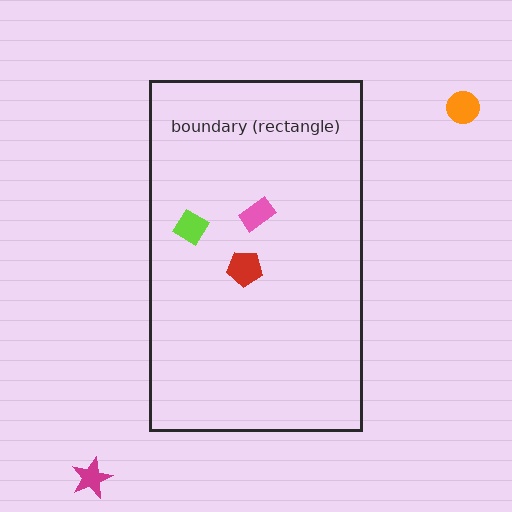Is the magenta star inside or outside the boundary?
Outside.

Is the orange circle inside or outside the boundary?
Outside.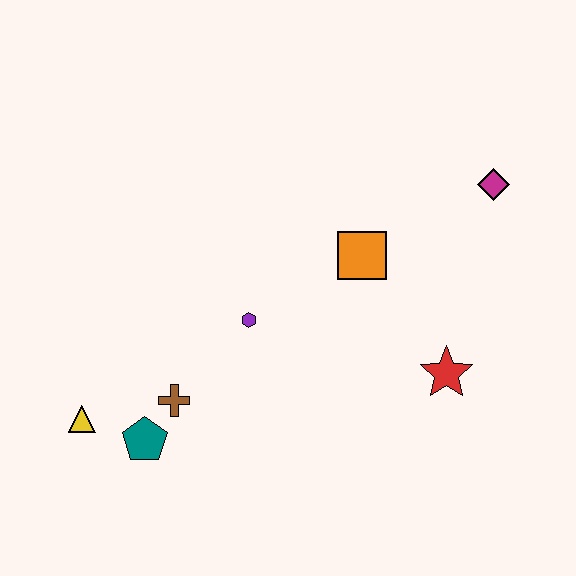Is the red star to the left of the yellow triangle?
No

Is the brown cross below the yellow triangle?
No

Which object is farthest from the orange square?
The yellow triangle is farthest from the orange square.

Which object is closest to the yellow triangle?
The teal pentagon is closest to the yellow triangle.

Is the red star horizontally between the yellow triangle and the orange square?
No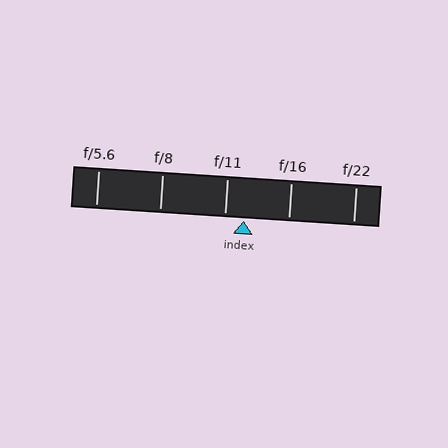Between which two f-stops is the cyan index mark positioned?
The index mark is between f/11 and f/16.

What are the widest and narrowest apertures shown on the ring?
The widest aperture shown is f/5.6 and the narrowest is f/22.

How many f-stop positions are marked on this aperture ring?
There are 5 f-stop positions marked.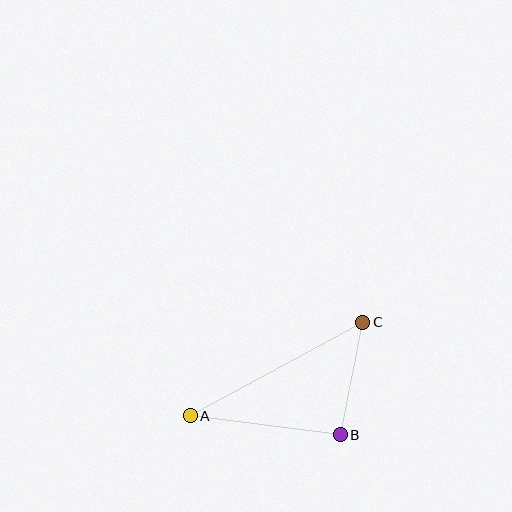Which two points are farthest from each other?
Points A and C are farthest from each other.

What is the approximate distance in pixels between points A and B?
The distance between A and B is approximately 151 pixels.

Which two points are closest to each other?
Points B and C are closest to each other.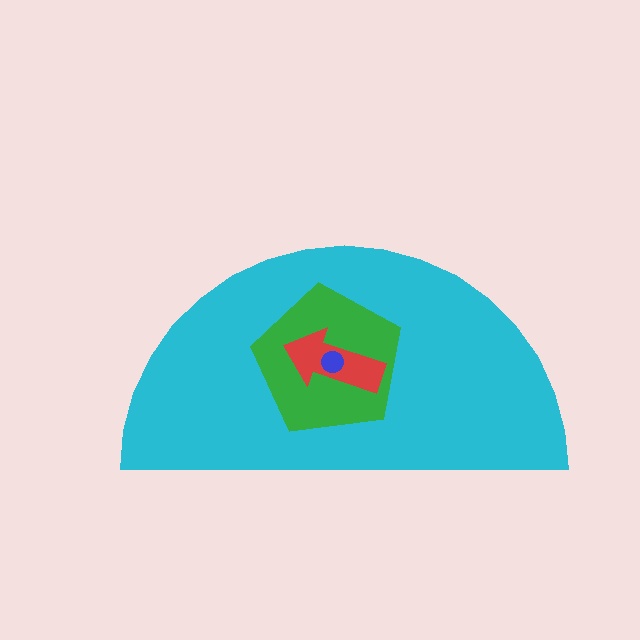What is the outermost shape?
The cyan semicircle.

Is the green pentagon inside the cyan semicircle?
Yes.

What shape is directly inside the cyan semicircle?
The green pentagon.